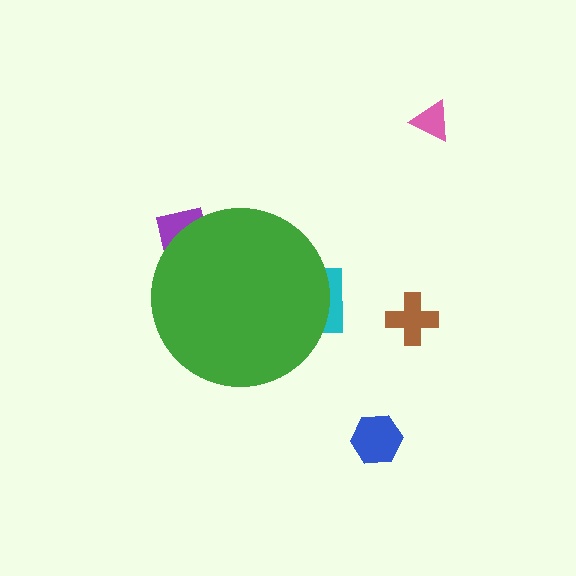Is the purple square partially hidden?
Yes, the purple square is partially hidden behind the green circle.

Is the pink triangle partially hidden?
No, the pink triangle is fully visible.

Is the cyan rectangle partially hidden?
Yes, the cyan rectangle is partially hidden behind the green circle.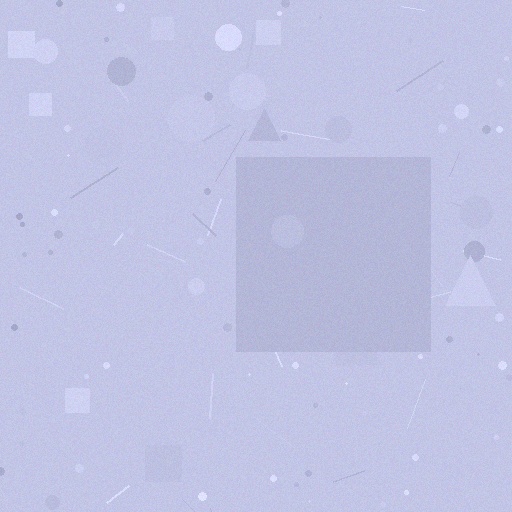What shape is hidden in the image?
A square is hidden in the image.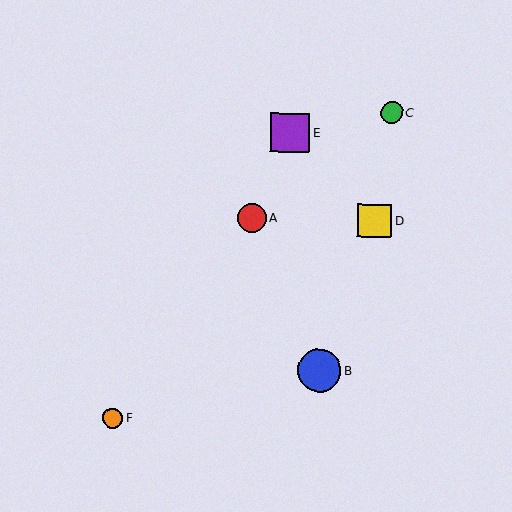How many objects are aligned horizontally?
2 objects (A, D) are aligned horizontally.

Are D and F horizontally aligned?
No, D is at y≈221 and F is at y≈418.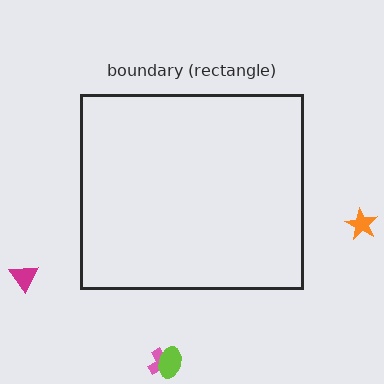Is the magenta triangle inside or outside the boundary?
Outside.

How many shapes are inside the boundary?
0 inside, 4 outside.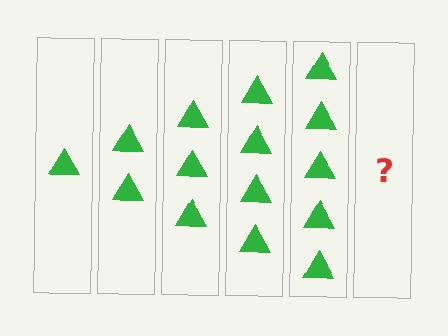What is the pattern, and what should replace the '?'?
The pattern is that each step adds one more triangle. The '?' should be 6 triangles.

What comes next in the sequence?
The next element should be 6 triangles.